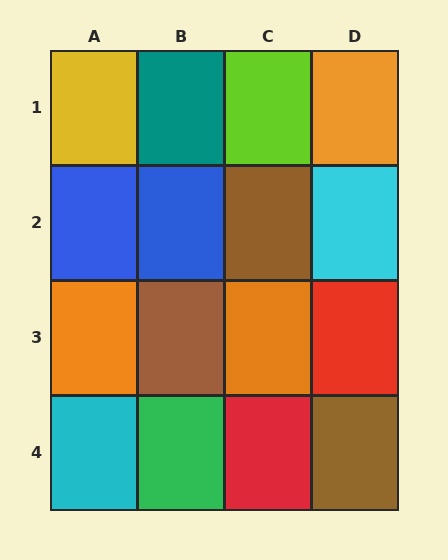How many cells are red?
2 cells are red.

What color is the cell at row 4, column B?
Green.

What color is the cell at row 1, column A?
Yellow.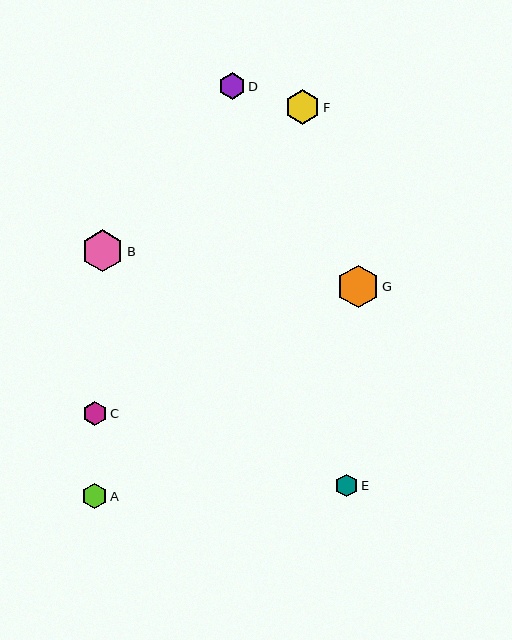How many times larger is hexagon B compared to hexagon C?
Hexagon B is approximately 1.7 times the size of hexagon C.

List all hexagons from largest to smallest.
From largest to smallest: G, B, F, D, A, C, E.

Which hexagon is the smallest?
Hexagon E is the smallest with a size of approximately 23 pixels.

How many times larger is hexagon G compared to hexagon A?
Hexagon G is approximately 1.7 times the size of hexagon A.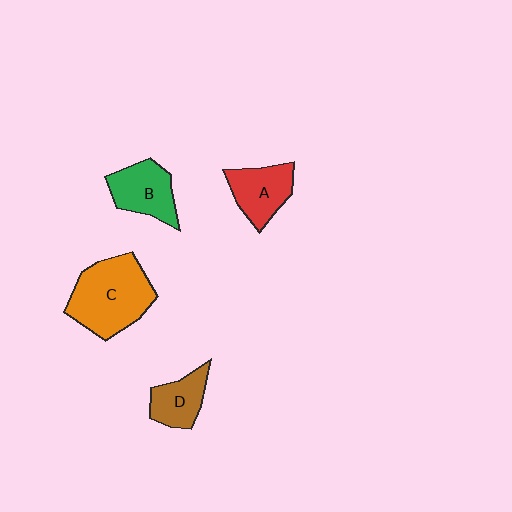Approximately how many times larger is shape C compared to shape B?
Approximately 1.6 times.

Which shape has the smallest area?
Shape D (brown).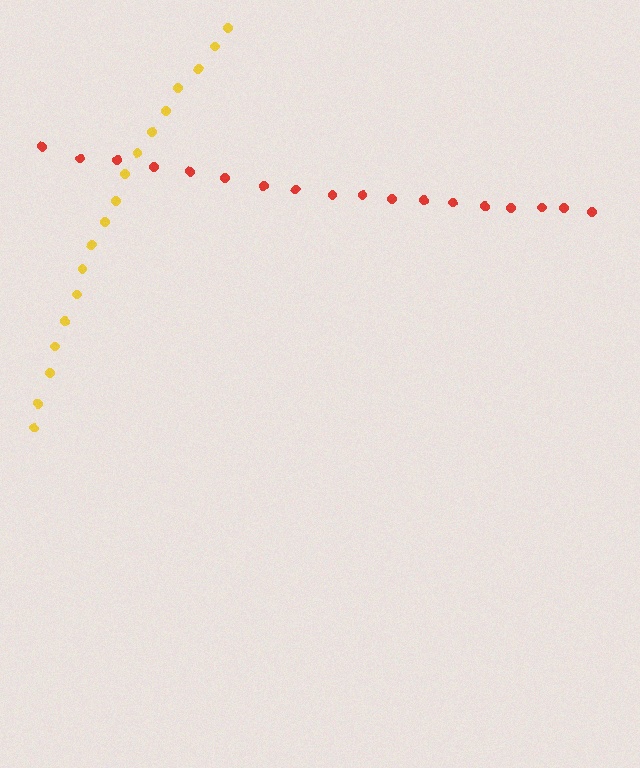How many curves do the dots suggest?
There are 2 distinct paths.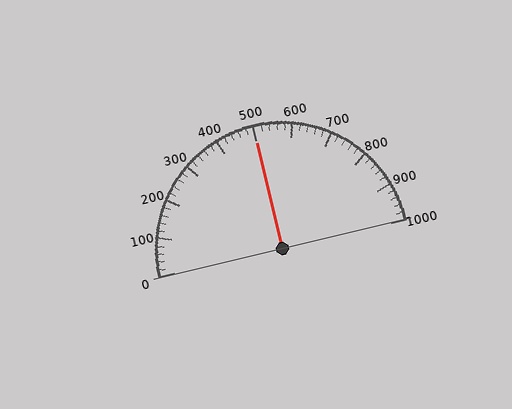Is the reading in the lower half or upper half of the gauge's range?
The reading is in the upper half of the range (0 to 1000).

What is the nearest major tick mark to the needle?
The nearest major tick mark is 500.